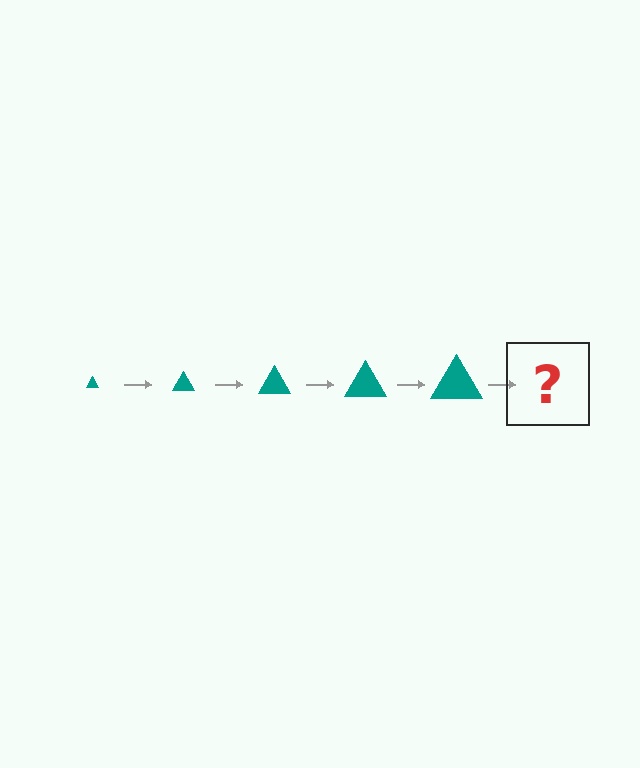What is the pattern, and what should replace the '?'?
The pattern is that the triangle gets progressively larger each step. The '?' should be a teal triangle, larger than the previous one.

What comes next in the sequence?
The next element should be a teal triangle, larger than the previous one.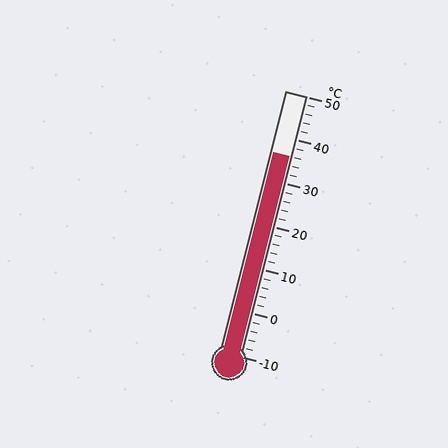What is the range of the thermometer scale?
The thermometer scale ranges from -10°C to 50°C.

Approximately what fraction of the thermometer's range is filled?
The thermometer is filled to approximately 75% of its range.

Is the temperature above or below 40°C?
The temperature is below 40°C.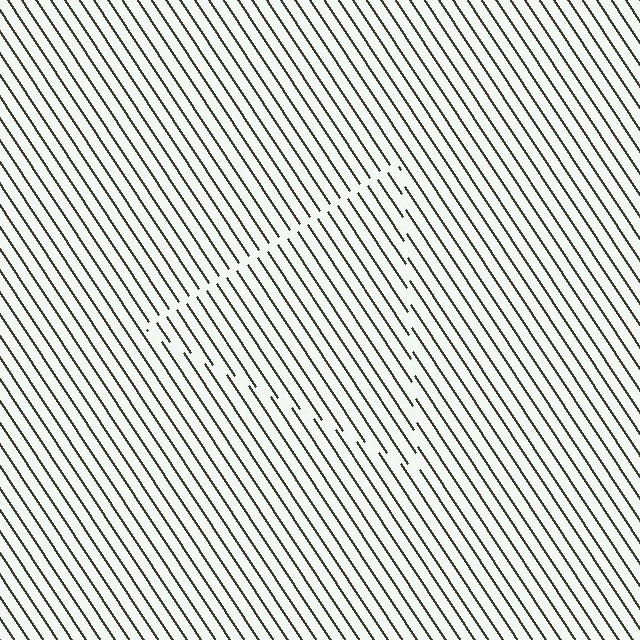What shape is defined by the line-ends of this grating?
An illusory triangle. The interior of the shape contains the same grating, shifted by half a period — the contour is defined by the phase discontinuity where line-ends from the inner and outer gratings abut.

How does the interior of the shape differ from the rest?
The interior of the shape contains the same grating, shifted by half a period — the contour is defined by the phase discontinuity where line-ends from the inner and outer gratings abut.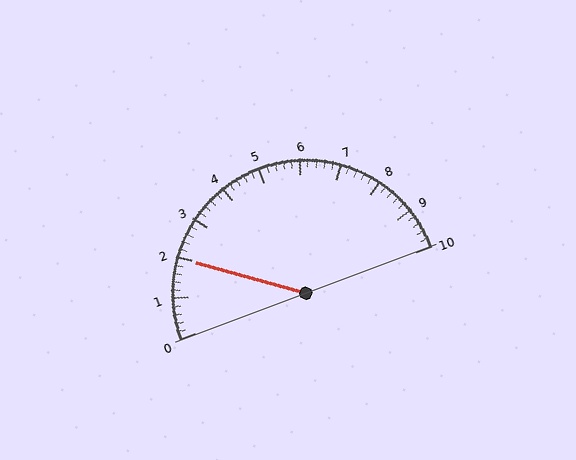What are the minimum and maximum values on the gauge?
The gauge ranges from 0 to 10.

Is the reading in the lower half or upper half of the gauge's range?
The reading is in the lower half of the range (0 to 10).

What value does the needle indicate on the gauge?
The needle indicates approximately 2.0.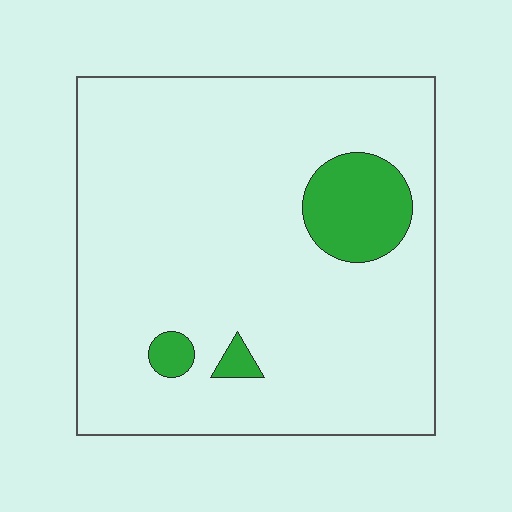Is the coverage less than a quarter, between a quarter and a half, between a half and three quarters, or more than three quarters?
Less than a quarter.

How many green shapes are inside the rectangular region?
3.